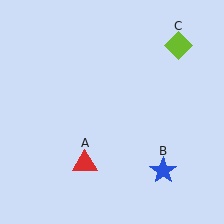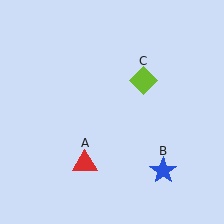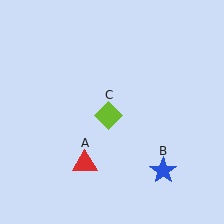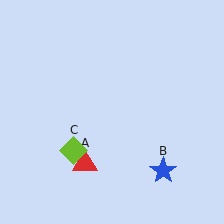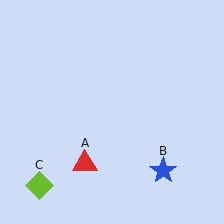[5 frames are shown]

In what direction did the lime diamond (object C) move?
The lime diamond (object C) moved down and to the left.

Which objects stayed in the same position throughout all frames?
Red triangle (object A) and blue star (object B) remained stationary.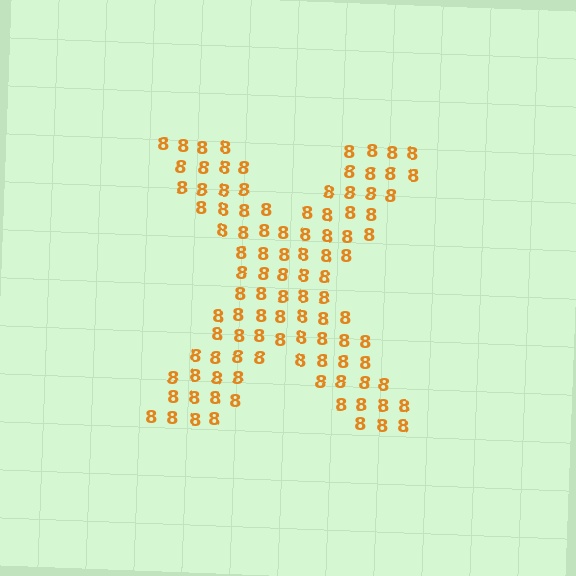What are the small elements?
The small elements are digit 8's.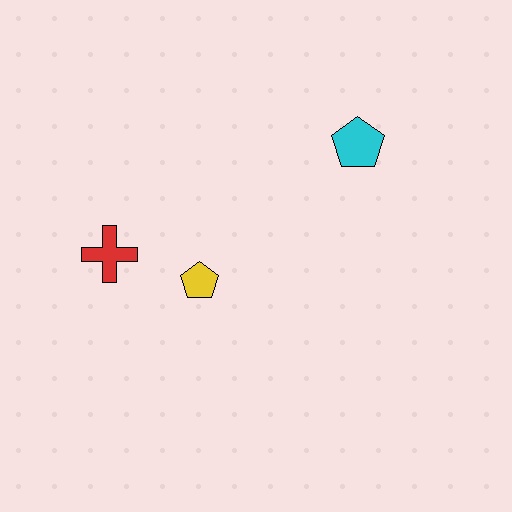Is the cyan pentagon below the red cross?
No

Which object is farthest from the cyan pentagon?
The red cross is farthest from the cyan pentagon.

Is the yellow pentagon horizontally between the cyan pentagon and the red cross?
Yes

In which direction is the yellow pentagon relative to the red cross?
The yellow pentagon is to the right of the red cross.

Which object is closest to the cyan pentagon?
The yellow pentagon is closest to the cyan pentagon.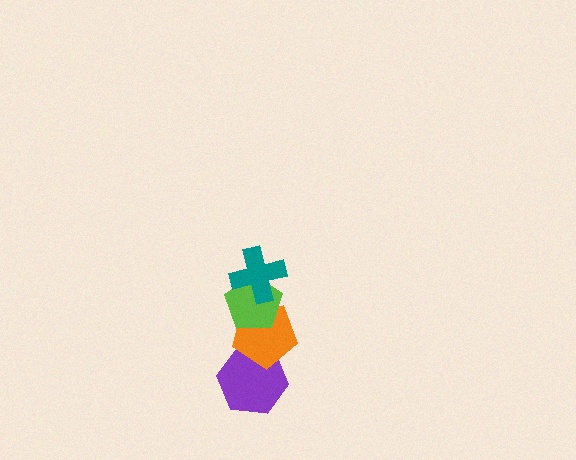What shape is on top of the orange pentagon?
The lime pentagon is on top of the orange pentagon.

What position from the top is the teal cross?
The teal cross is 1st from the top.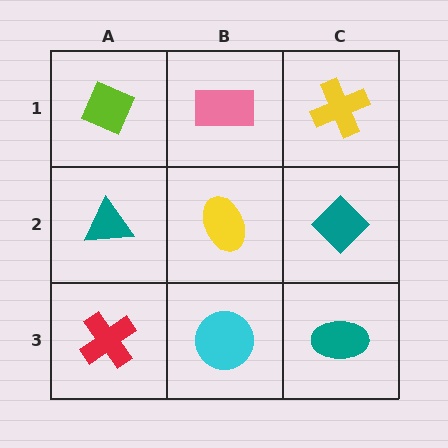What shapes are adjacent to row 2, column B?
A pink rectangle (row 1, column B), a cyan circle (row 3, column B), a teal triangle (row 2, column A), a teal diamond (row 2, column C).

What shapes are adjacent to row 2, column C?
A yellow cross (row 1, column C), a teal ellipse (row 3, column C), a yellow ellipse (row 2, column B).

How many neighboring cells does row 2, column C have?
3.